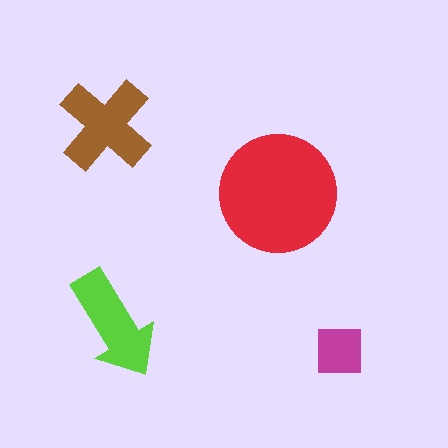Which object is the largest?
The red circle.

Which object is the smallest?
The magenta square.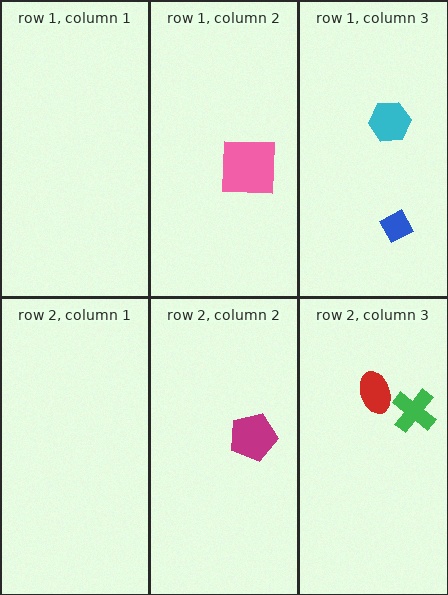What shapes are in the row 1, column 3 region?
The cyan hexagon, the blue diamond.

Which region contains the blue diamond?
The row 1, column 3 region.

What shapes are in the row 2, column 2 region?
The magenta pentagon.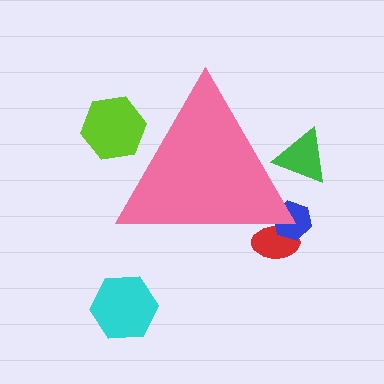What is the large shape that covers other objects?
A pink triangle.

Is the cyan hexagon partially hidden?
No, the cyan hexagon is fully visible.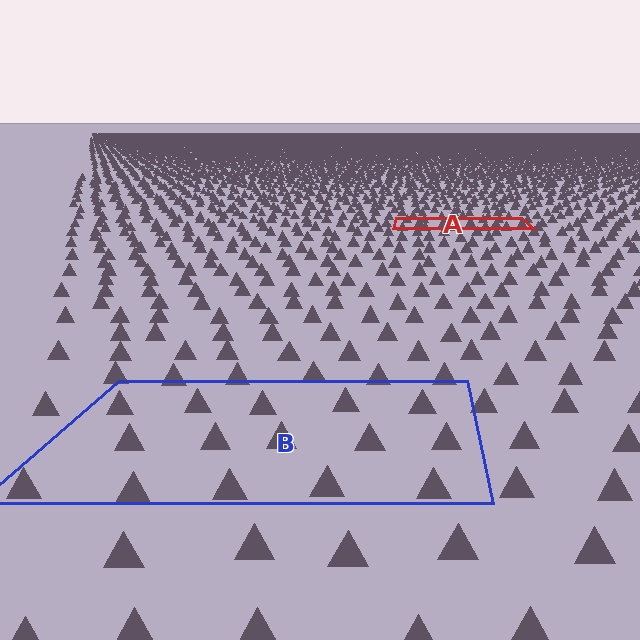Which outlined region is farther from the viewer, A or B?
Region A is farther from the viewer — the texture elements inside it appear smaller and more densely packed.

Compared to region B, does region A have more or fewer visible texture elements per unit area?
Region A has more texture elements per unit area — they are packed more densely because it is farther away.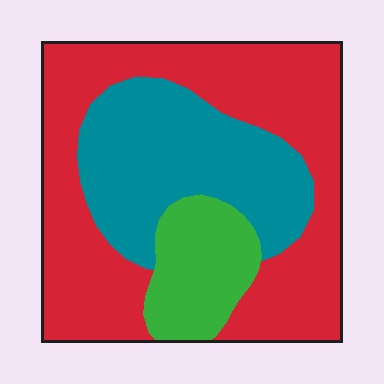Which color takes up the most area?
Red, at roughly 55%.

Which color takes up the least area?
Green, at roughly 15%.